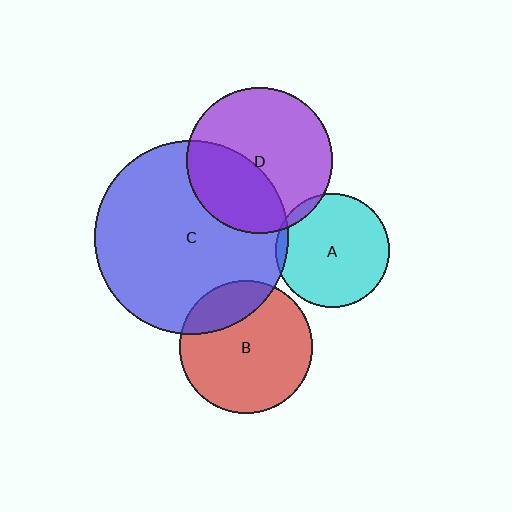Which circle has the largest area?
Circle C (blue).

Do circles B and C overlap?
Yes.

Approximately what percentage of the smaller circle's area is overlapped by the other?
Approximately 20%.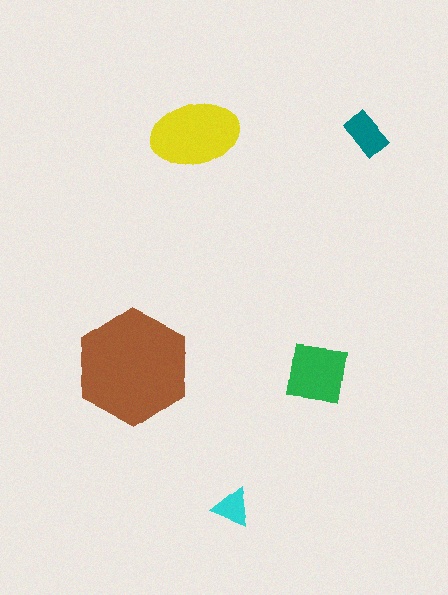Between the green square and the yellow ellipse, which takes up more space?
The yellow ellipse.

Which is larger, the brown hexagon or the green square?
The brown hexagon.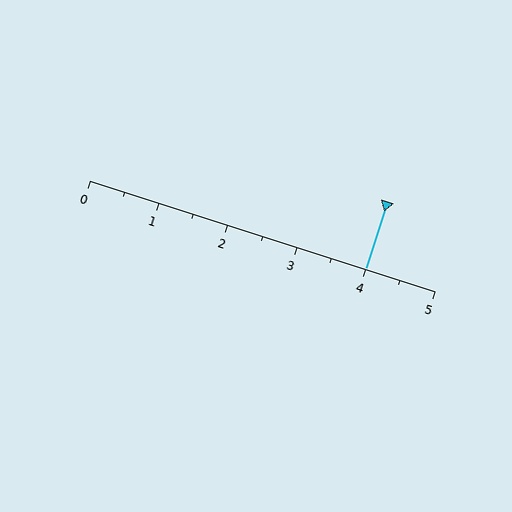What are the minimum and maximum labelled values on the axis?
The axis runs from 0 to 5.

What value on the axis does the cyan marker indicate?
The marker indicates approximately 4.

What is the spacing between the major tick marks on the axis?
The major ticks are spaced 1 apart.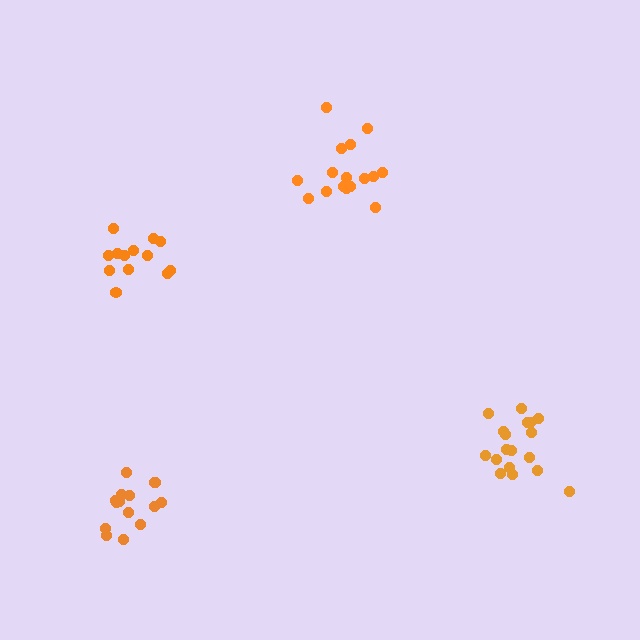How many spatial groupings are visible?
There are 4 spatial groupings.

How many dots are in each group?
Group 1: 18 dots, Group 2: 16 dots, Group 3: 13 dots, Group 4: 15 dots (62 total).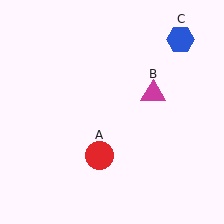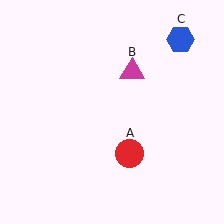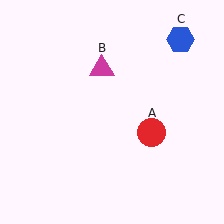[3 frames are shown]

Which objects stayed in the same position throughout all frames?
Blue hexagon (object C) remained stationary.